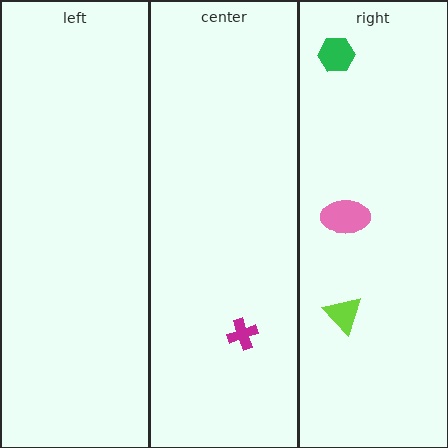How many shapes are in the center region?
1.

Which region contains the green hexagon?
The right region.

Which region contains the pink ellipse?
The right region.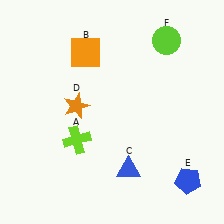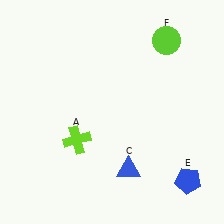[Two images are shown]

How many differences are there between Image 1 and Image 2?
There are 2 differences between the two images.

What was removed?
The orange square (B), the orange star (D) were removed in Image 2.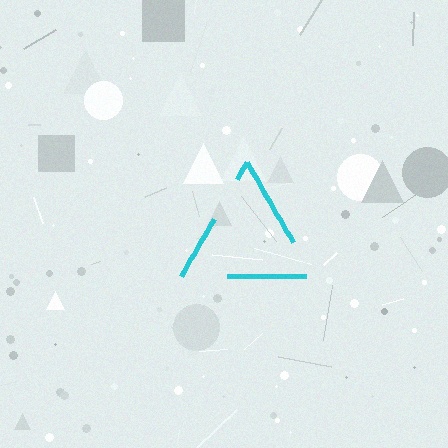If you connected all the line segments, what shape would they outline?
They would outline a triangle.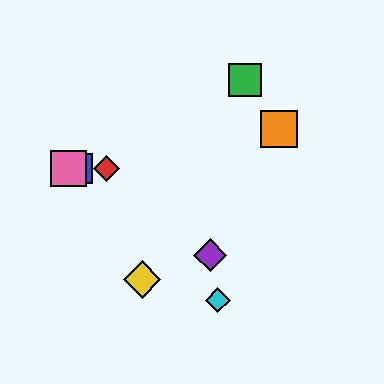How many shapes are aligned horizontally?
3 shapes (the red diamond, the blue square, the pink square) are aligned horizontally.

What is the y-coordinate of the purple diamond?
The purple diamond is at y≈255.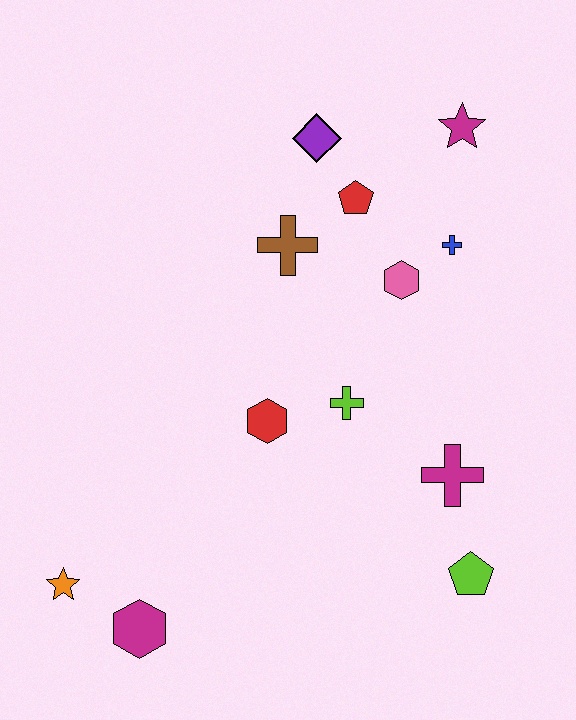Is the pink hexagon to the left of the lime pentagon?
Yes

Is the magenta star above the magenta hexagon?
Yes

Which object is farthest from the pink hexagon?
The orange star is farthest from the pink hexagon.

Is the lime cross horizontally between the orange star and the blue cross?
Yes